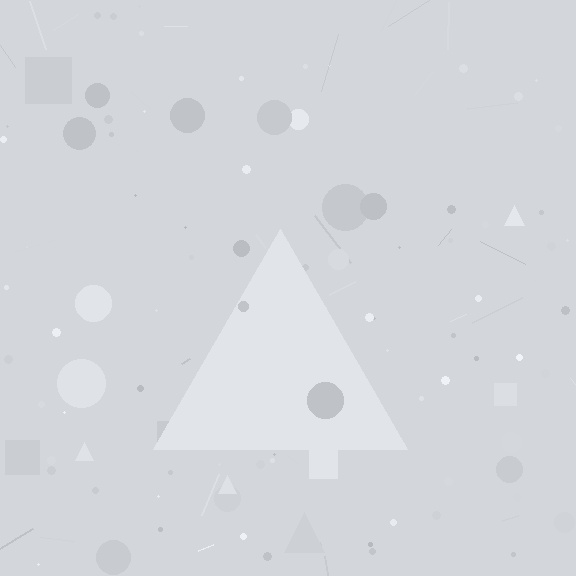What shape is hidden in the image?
A triangle is hidden in the image.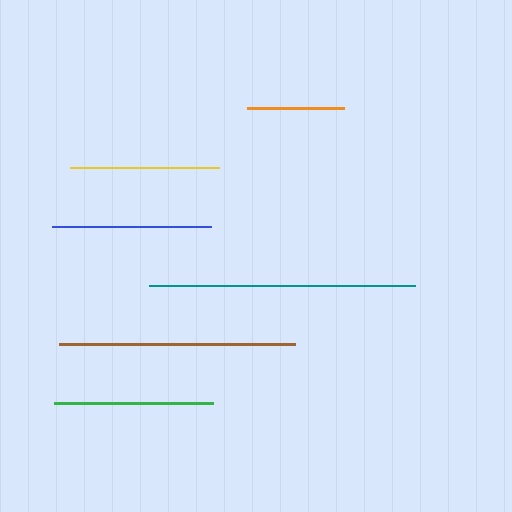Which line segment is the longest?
The teal line is the longest at approximately 266 pixels.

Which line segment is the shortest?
The orange line is the shortest at approximately 97 pixels.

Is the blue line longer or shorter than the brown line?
The brown line is longer than the blue line.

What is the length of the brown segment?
The brown segment is approximately 236 pixels long.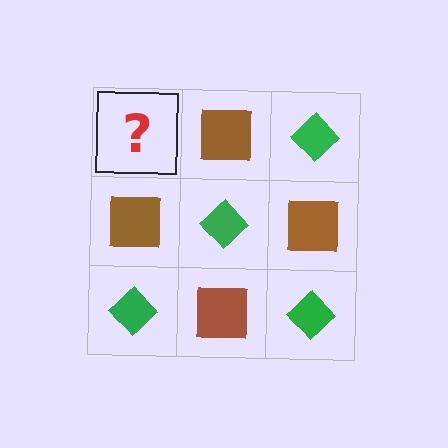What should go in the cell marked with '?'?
The missing cell should contain a green diamond.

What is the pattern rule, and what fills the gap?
The rule is that it alternates green diamond and brown square in a checkerboard pattern. The gap should be filled with a green diamond.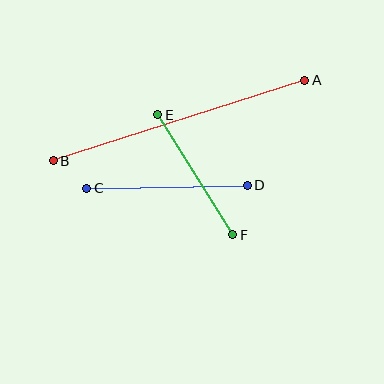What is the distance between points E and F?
The distance is approximately 141 pixels.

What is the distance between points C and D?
The distance is approximately 161 pixels.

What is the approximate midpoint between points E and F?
The midpoint is at approximately (195, 175) pixels.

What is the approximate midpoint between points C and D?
The midpoint is at approximately (167, 187) pixels.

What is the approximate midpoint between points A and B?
The midpoint is at approximately (179, 121) pixels.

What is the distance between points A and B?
The distance is approximately 264 pixels.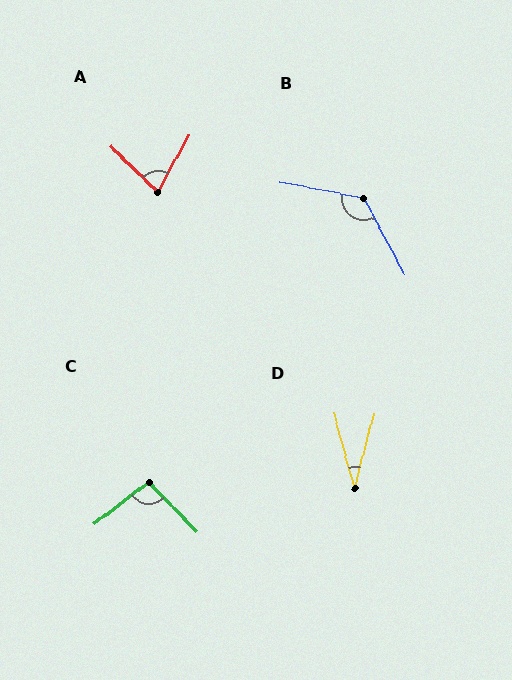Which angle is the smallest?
D, at approximately 30 degrees.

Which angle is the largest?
B, at approximately 129 degrees.